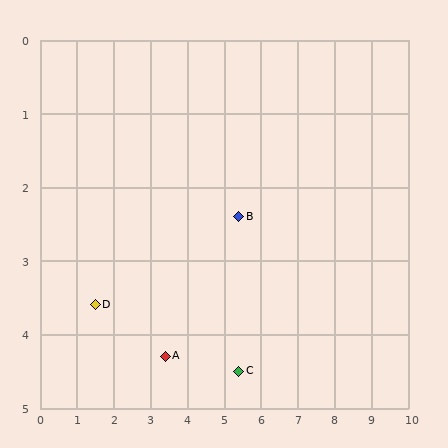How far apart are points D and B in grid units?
Points D and B are about 4.1 grid units apart.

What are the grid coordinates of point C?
Point C is at approximately (5.4, 4.5).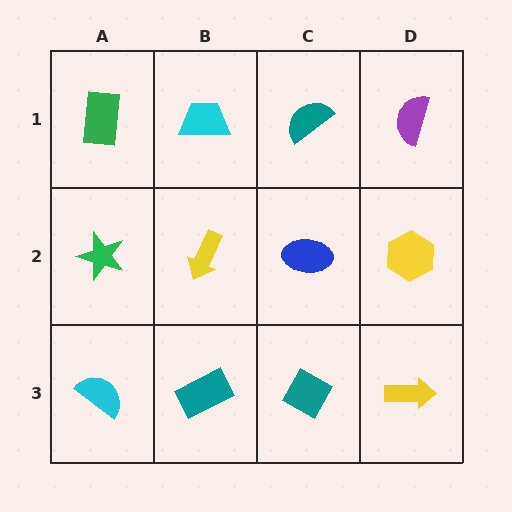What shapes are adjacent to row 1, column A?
A green star (row 2, column A), a cyan trapezoid (row 1, column B).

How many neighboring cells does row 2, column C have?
4.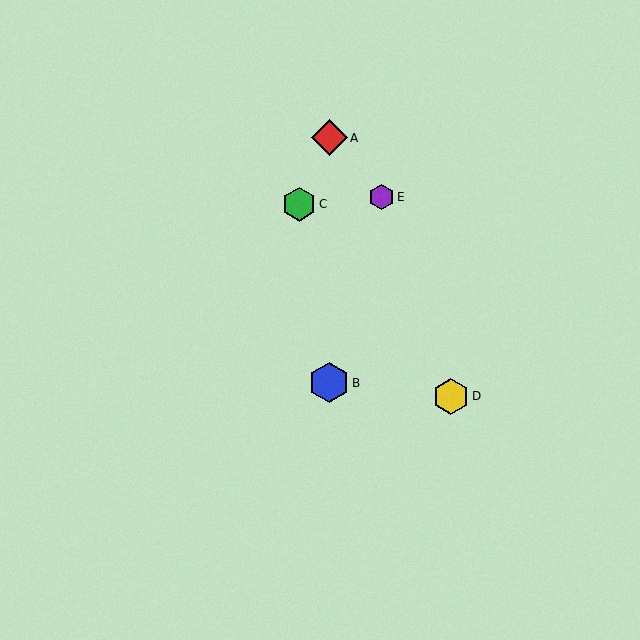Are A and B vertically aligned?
Yes, both are at x≈329.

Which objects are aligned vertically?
Objects A, B are aligned vertically.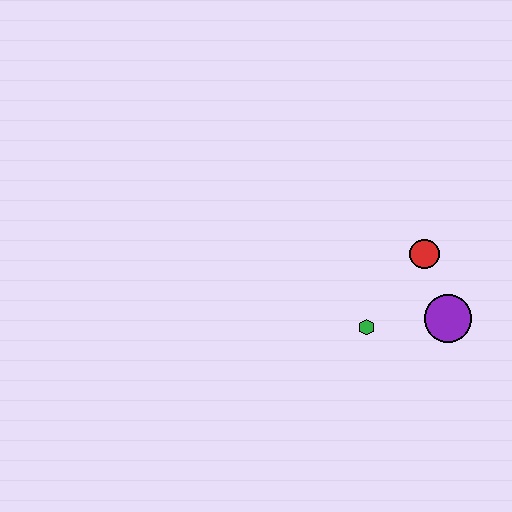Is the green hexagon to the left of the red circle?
Yes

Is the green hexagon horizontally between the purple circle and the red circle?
No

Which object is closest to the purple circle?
The red circle is closest to the purple circle.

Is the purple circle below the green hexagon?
No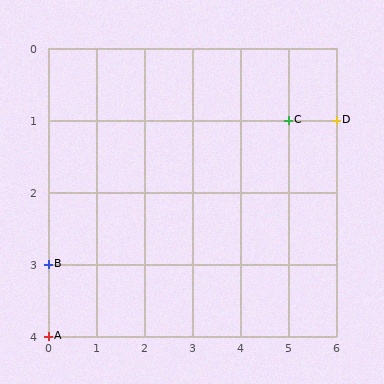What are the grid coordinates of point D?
Point D is at grid coordinates (6, 1).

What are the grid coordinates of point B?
Point B is at grid coordinates (0, 3).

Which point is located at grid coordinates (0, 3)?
Point B is at (0, 3).